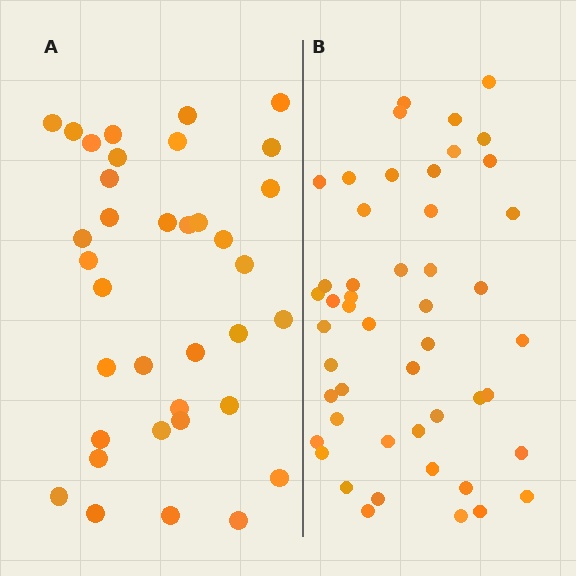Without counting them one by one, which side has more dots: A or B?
Region B (the right region) has more dots.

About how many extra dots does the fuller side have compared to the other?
Region B has approximately 15 more dots than region A.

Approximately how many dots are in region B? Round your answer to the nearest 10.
About 50 dots. (The exact count is 49, which rounds to 50.)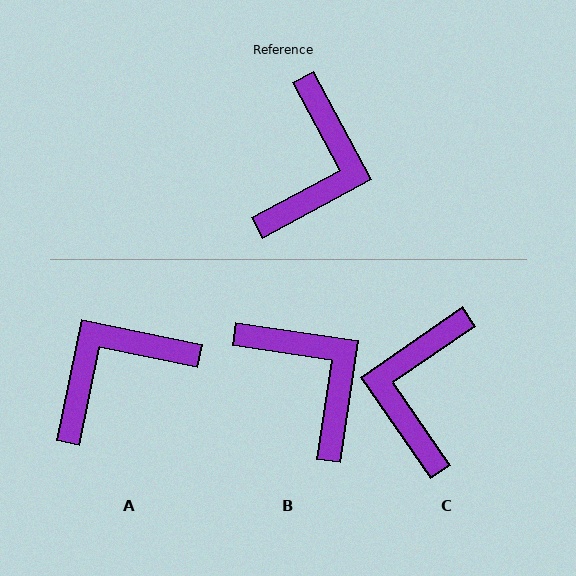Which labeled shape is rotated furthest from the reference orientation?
C, about 174 degrees away.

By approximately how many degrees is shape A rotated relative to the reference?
Approximately 140 degrees counter-clockwise.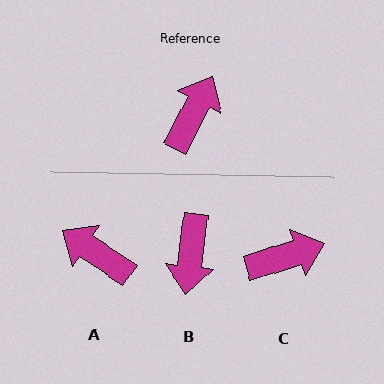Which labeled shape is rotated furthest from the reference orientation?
B, about 159 degrees away.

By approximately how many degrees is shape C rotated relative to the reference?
Approximately 44 degrees clockwise.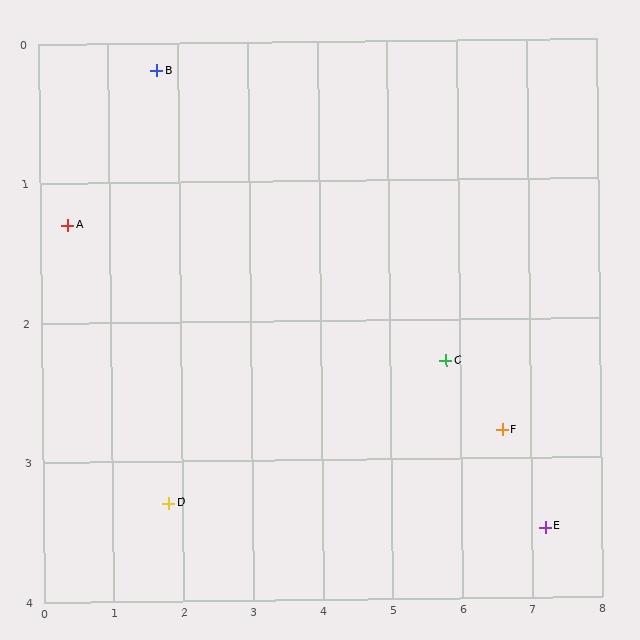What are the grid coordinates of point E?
Point E is at approximately (7.2, 3.5).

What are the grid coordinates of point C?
Point C is at approximately (5.8, 2.3).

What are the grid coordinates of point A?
Point A is at approximately (0.4, 1.3).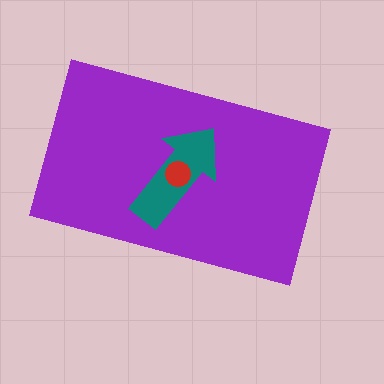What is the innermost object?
The red circle.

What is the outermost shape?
The purple rectangle.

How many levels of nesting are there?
3.